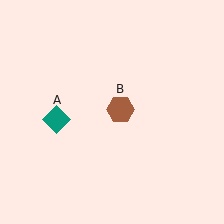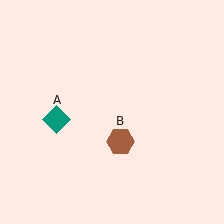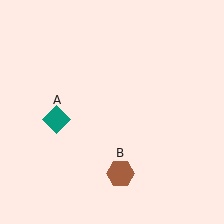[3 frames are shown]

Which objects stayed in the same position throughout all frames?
Teal diamond (object A) remained stationary.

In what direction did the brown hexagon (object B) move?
The brown hexagon (object B) moved down.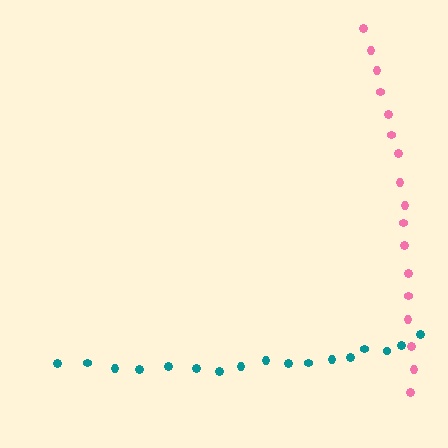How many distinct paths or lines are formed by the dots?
There are 2 distinct paths.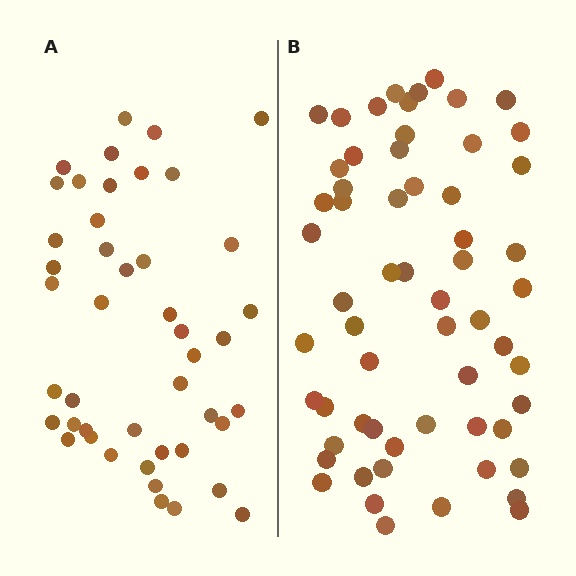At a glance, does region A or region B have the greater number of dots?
Region B (the right region) has more dots.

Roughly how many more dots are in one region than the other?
Region B has approximately 15 more dots than region A.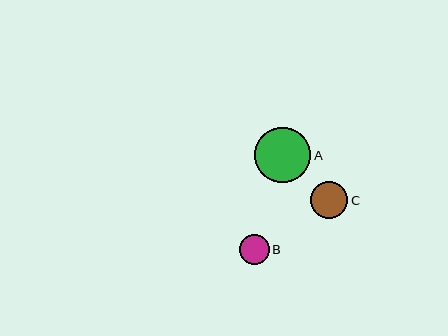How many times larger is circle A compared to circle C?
Circle A is approximately 1.5 times the size of circle C.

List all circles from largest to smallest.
From largest to smallest: A, C, B.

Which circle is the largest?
Circle A is the largest with a size of approximately 56 pixels.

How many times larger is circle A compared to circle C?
Circle A is approximately 1.5 times the size of circle C.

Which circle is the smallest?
Circle B is the smallest with a size of approximately 30 pixels.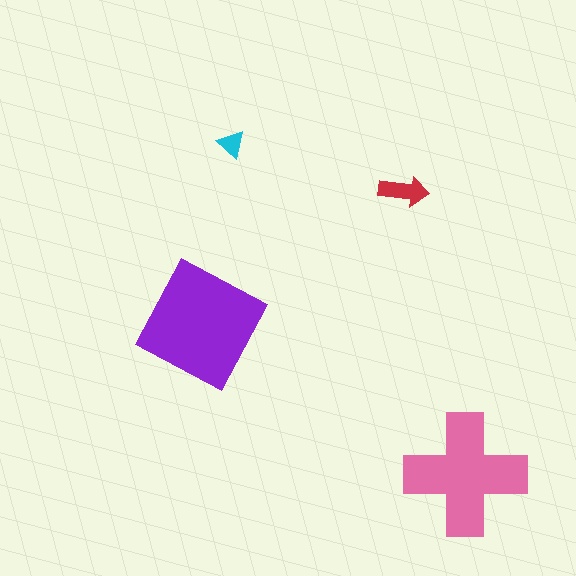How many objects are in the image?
There are 4 objects in the image.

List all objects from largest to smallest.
The purple square, the pink cross, the red arrow, the cyan triangle.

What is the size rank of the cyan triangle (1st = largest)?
4th.